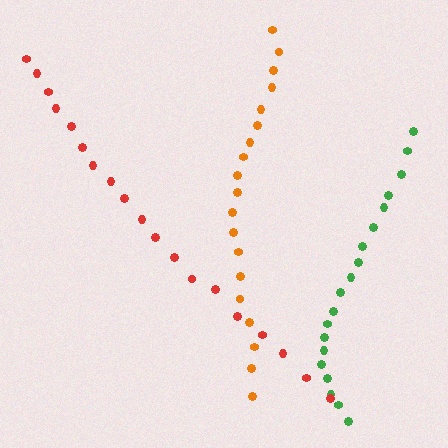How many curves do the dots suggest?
There are 3 distinct paths.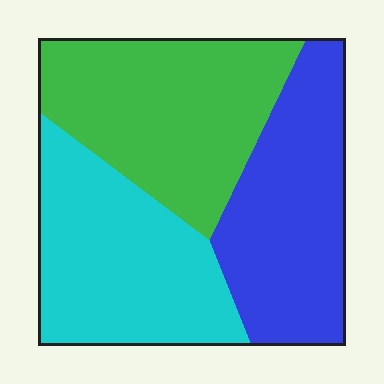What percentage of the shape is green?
Green takes up about one third (1/3) of the shape.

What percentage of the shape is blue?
Blue covers about 30% of the shape.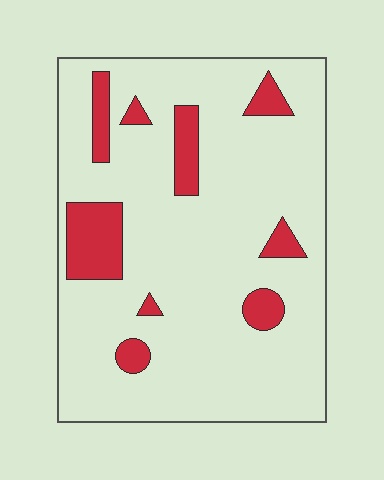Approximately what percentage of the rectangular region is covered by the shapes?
Approximately 15%.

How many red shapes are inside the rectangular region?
9.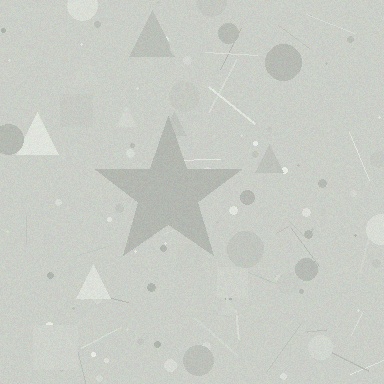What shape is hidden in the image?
A star is hidden in the image.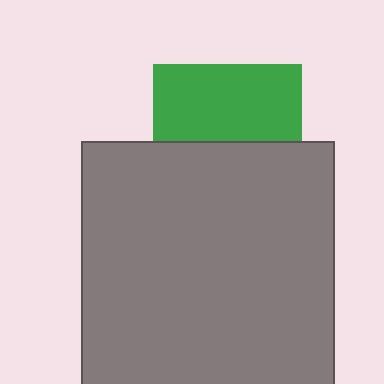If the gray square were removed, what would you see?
You would see the complete green square.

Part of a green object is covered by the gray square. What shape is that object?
It is a square.